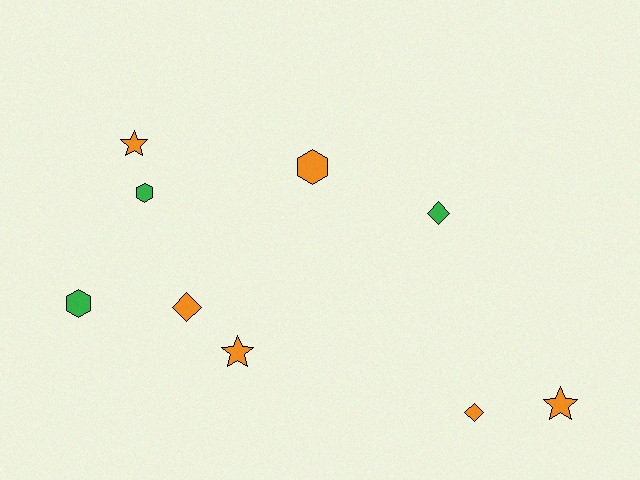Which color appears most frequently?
Orange, with 6 objects.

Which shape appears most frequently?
Diamond, with 3 objects.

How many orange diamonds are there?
There are 2 orange diamonds.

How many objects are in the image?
There are 9 objects.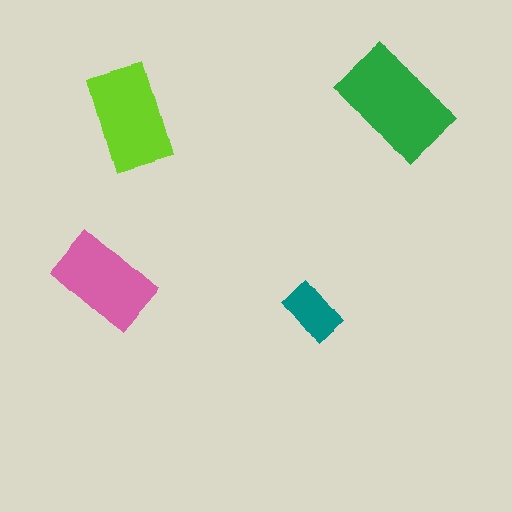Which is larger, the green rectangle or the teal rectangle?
The green one.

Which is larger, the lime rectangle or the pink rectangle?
The lime one.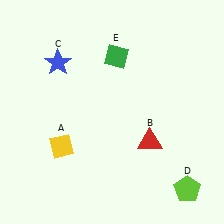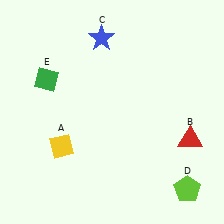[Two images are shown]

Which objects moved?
The objects that moved are: the red triangle (B), the blue star (C), the green diamond (E).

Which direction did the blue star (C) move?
The blue star (C) moved right.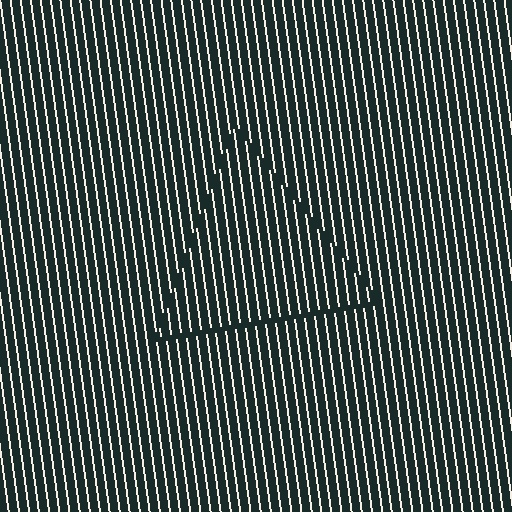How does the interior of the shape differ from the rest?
The interior of the shape contains the same grating, shifted by half a period — the contour is defined by the phase discontinuity where line-ends from the inner and outer gratings abut.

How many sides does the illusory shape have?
3 sides — the line-ends trace a triangle.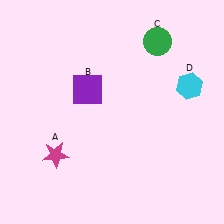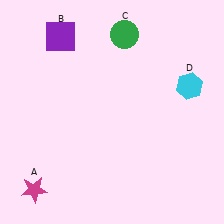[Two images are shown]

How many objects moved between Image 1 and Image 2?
3 objects moved between the two images.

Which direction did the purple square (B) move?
The purple square (B) moved up.